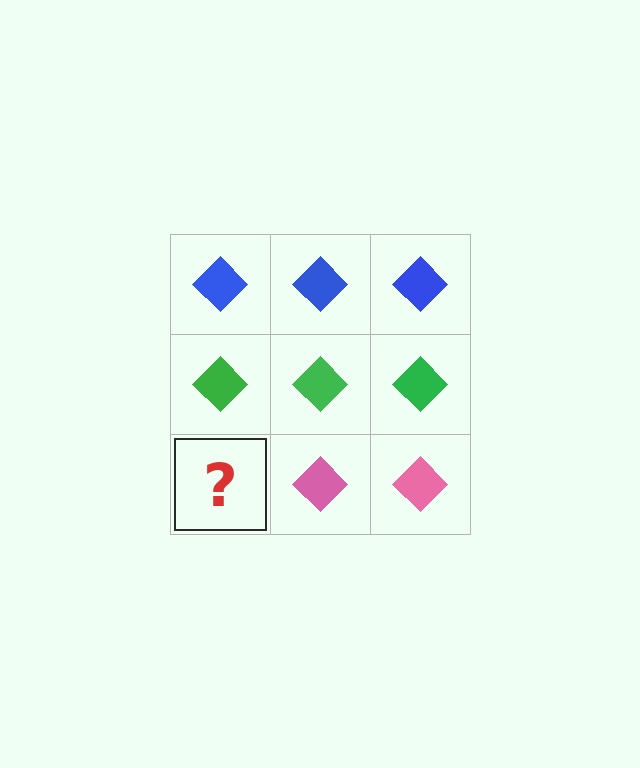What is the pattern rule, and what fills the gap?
The rule is that each row has a consistent color. The gap should be filled with a pink diamond.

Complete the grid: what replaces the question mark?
The question mark should be replaced with a pink diamond.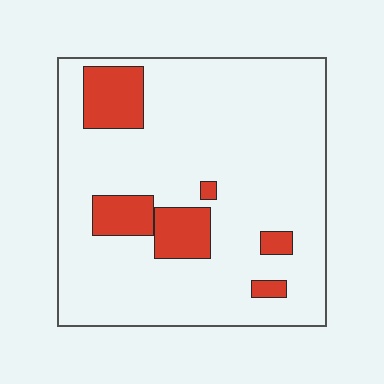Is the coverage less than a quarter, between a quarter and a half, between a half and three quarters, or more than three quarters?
Less than a quarter.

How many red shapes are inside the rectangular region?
6.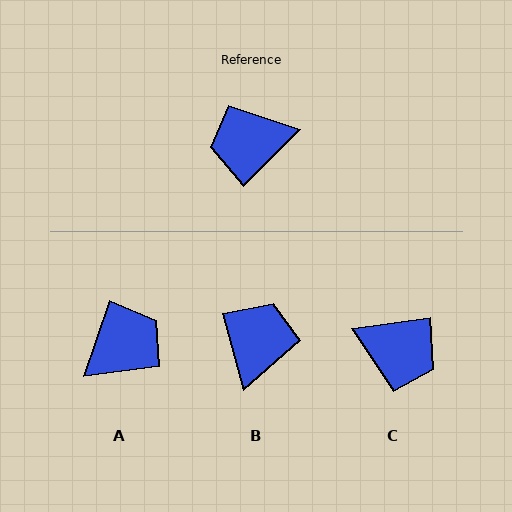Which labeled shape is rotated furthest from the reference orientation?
A, about 154 degrees away.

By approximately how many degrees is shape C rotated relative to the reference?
Approximately 142 degrees counter-clockwise.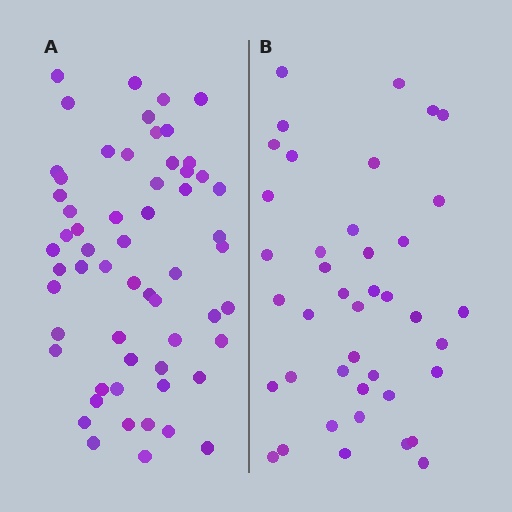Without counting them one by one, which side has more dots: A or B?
Region A (the left region) has more dots.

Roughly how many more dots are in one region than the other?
Region A has approximately 20 more dots than region B.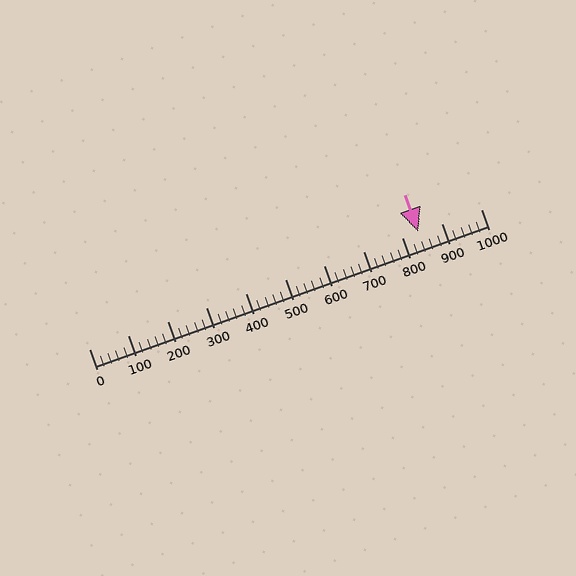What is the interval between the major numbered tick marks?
The major tick marks are spaced 100 units apart.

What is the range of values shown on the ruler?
The ruler shows values from 0 to 1000.